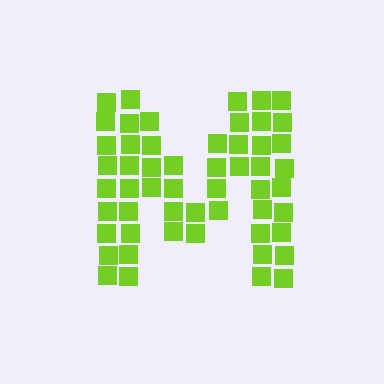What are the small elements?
The small elements are squares.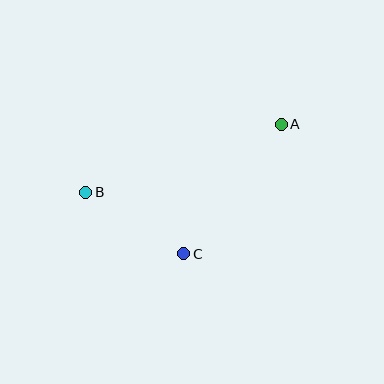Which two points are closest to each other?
Points B and C are closest to each other.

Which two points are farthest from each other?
Points A and B are farthest from each other.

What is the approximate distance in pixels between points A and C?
The distance between A and C is approximately 162 pixels.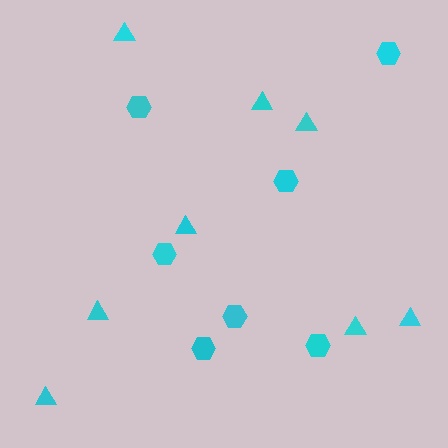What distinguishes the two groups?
There are 2 groups: one group of hexagons (7) and one group of triangles (8).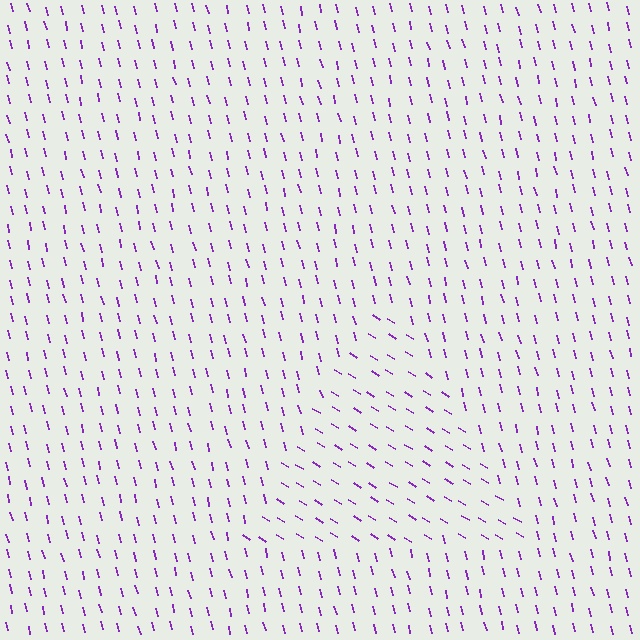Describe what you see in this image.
The image is filled with small purple line segments. A triangle region in the image has lines oriented differently from the surrounding lines, creating a visible texture boundary.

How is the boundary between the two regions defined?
The boundary is defined purely by a change in line orientation (approximately 45 degrees difference). All lines are the same color and thickness.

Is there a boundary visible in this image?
Yes, there is a texture boundary formed by a change in line orientation.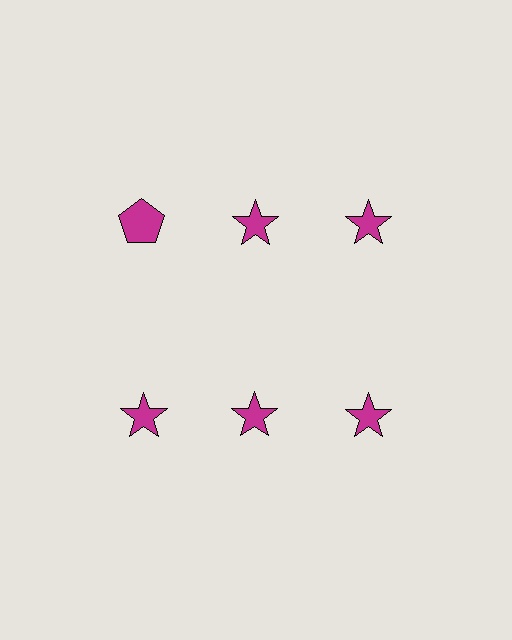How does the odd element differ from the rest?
It has a different shape: pentagon instead of star.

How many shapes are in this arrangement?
There are 6 shapes arranged in a grid pattern.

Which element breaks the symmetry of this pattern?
The magenta pentagon in the top row, leftmost column breaks the symmetry. All other shapes are magenta stars.